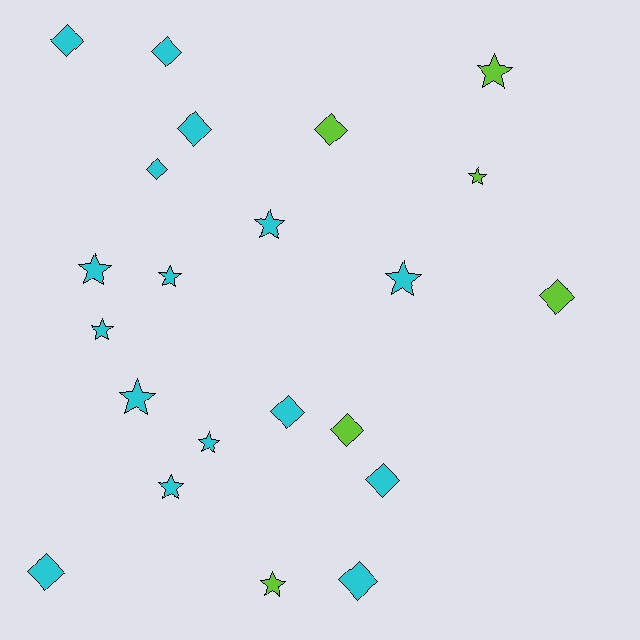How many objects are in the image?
There are 22 objects.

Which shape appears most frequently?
Star, with 11 objects.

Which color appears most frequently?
Cyan, with 16 objects.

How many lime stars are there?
There are 3 lime stars.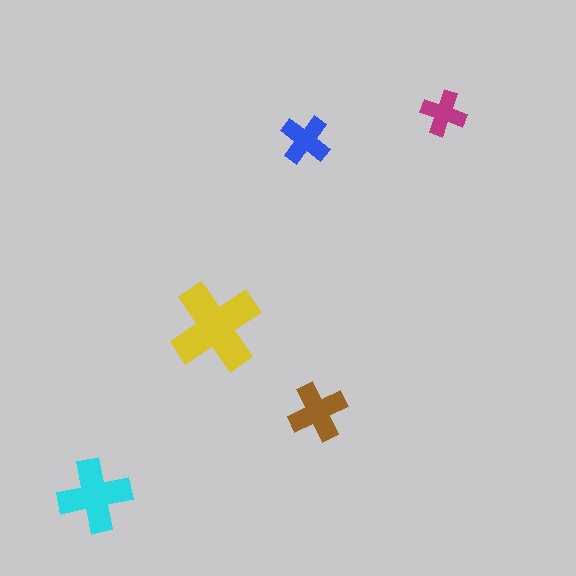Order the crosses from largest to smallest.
the yellow one, the cyan one, the brown one, the blue one, the magenta one.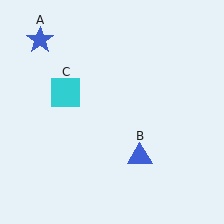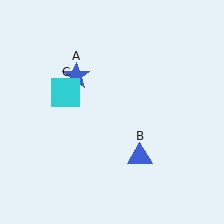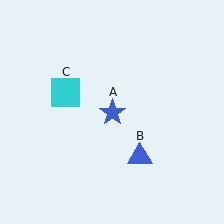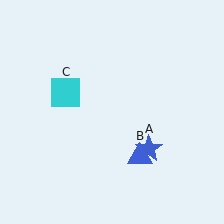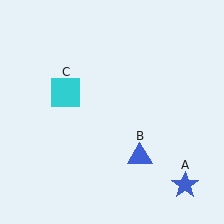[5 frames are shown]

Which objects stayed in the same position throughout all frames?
Blue triangle (object B) and cyan square (object C) remained stationary.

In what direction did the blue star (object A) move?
The blue star (object A) moved down and to the right.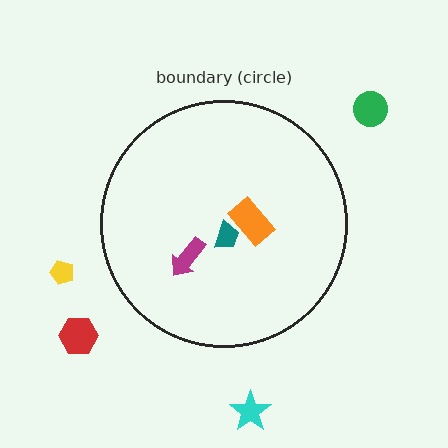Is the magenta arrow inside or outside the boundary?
Inside.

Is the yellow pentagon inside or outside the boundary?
Outside.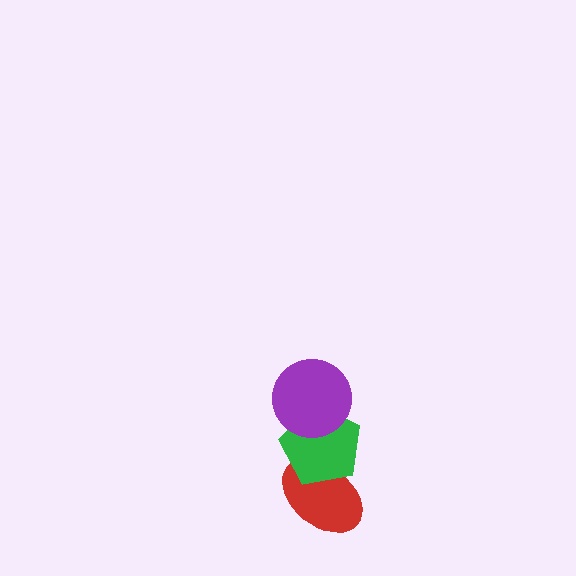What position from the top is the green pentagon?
The green pentagon is 2nd from the top.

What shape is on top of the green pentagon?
The purple circle is on top of the green pentagon.